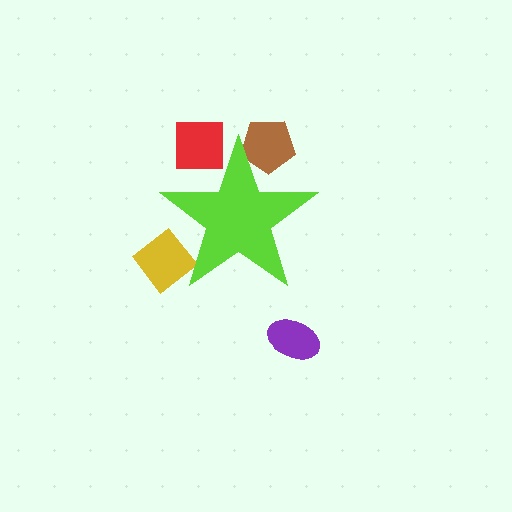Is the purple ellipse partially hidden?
No, the purple ellipse is fully visible.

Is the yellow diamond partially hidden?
Yes, the yellow diamond is partially hidden behind the lime star.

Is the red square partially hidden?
Yes, the red square is partially hidden behind the lime star.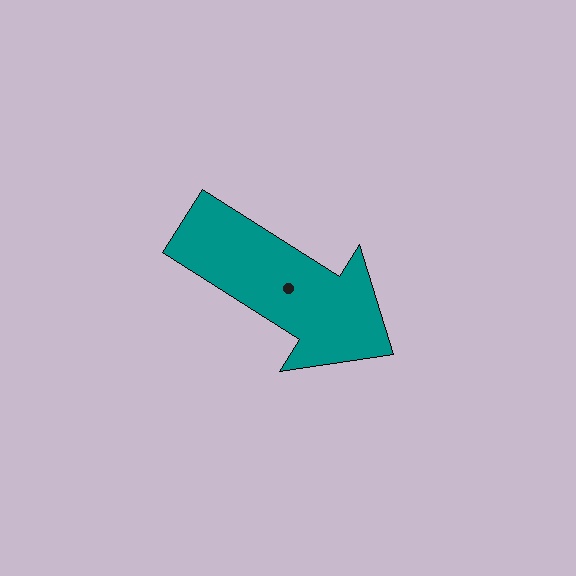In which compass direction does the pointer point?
Southeast.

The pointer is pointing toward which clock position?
Roughly 4 o'clock.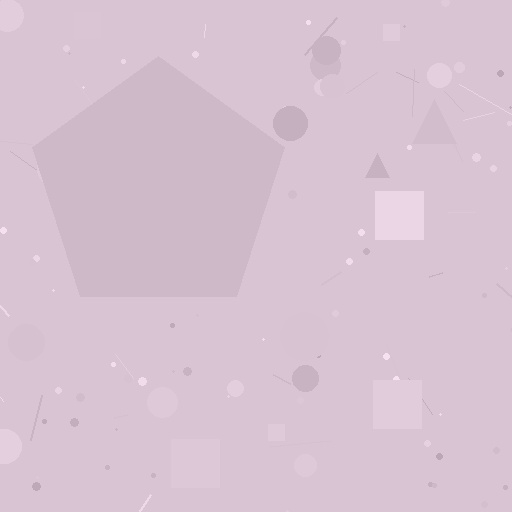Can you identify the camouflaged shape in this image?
The camouflaged shape is a pentagon.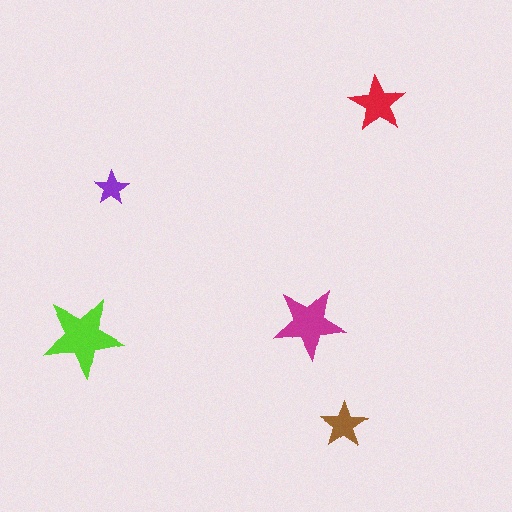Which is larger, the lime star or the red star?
The lime one.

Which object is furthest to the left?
The lime star is leftmost.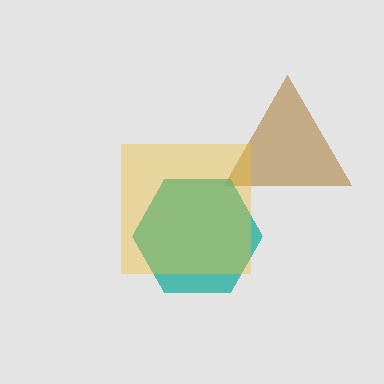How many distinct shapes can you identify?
There are 3 distinct shapes: a brown triangle, a teal hexagon, a yellow square.